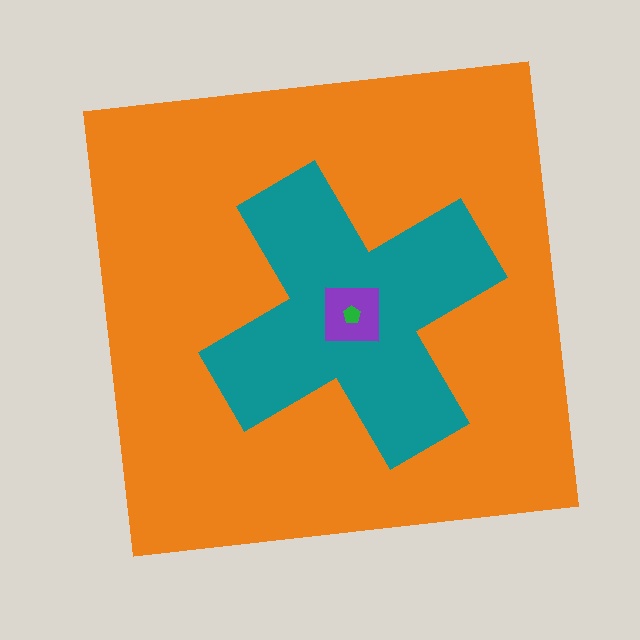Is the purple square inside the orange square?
Yes.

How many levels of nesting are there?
4.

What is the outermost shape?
The orange square.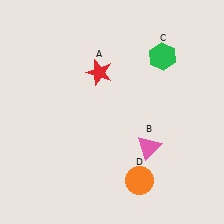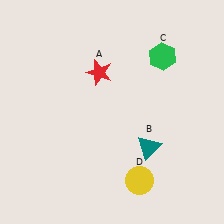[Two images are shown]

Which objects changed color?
B changed from pink to teal. D changed from orange to yellow.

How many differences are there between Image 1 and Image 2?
There are 2 differences between the two images.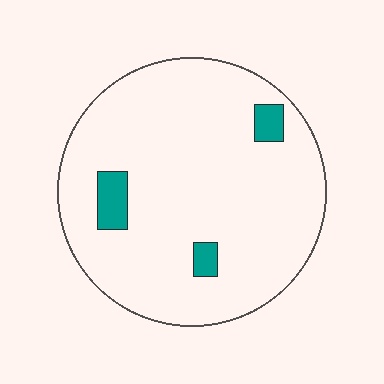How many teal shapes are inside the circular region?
3.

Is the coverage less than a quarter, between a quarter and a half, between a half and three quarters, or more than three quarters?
Less than a quarter.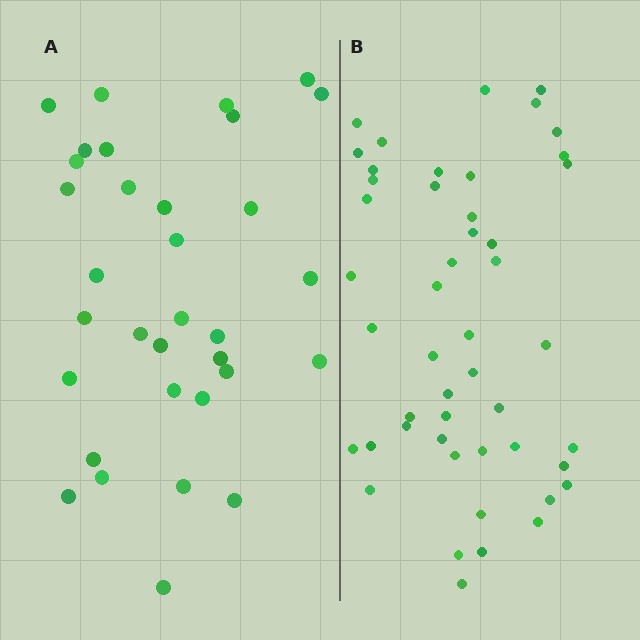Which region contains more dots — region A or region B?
Region B (the right region) has more dots.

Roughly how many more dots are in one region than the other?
Region B has approximately 15 more dots than region A.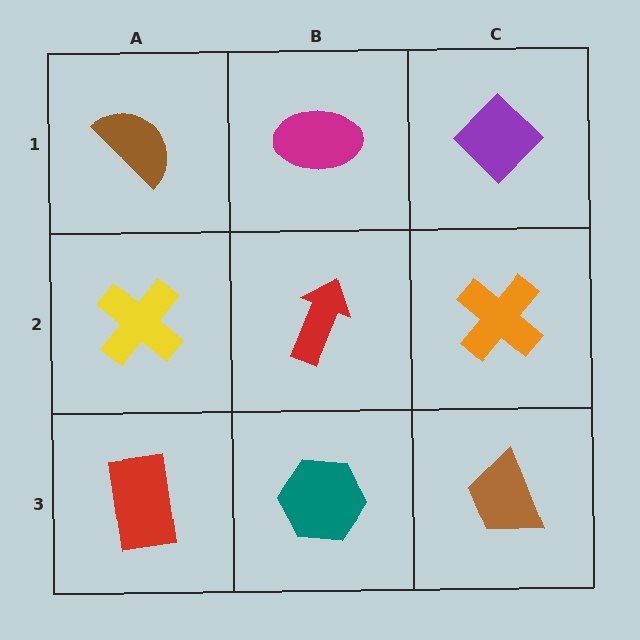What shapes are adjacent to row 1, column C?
An orange cross (row 2, column C), a magenta ellipse (row 1, column B).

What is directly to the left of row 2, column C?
A red arrow.